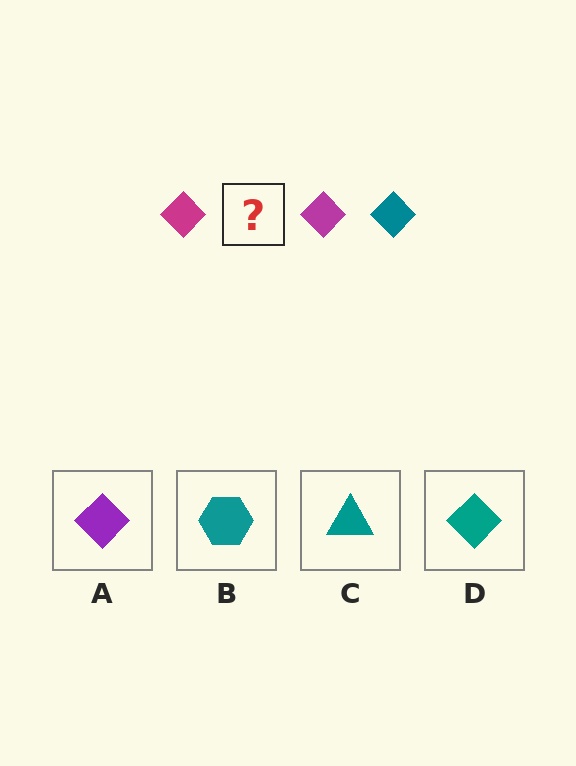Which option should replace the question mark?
Option D.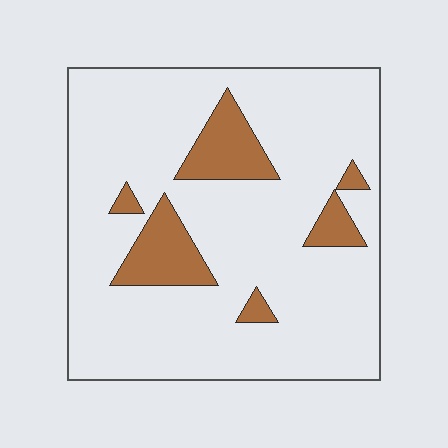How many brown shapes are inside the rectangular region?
6.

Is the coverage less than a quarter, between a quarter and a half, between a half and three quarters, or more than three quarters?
Less than a quarter.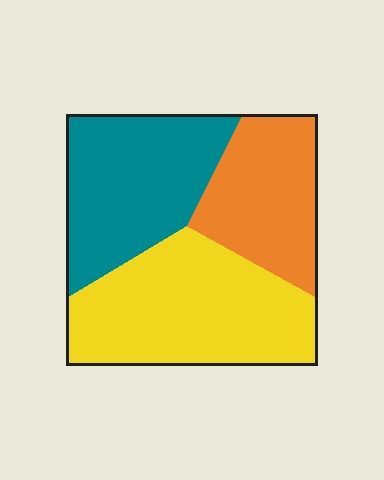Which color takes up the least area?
Orange, at roughly 25%.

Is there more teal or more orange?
Teal.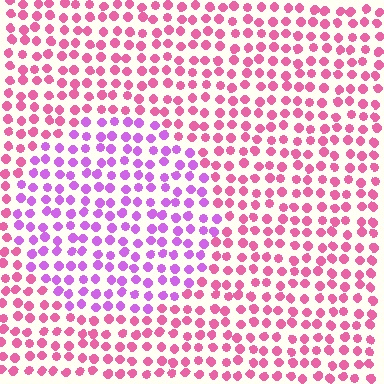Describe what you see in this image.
The image is filled with small pink elements in a uniform arrangement. A circle-shaped region is visible where the elements are tinted to a slightly different hue, forming a subtle color boundary.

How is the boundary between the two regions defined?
The boundary is defined purely by a slight shift in hue (about 41 degrees). Spacing, size, and orientation are identical on both sides.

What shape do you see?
I see a circle.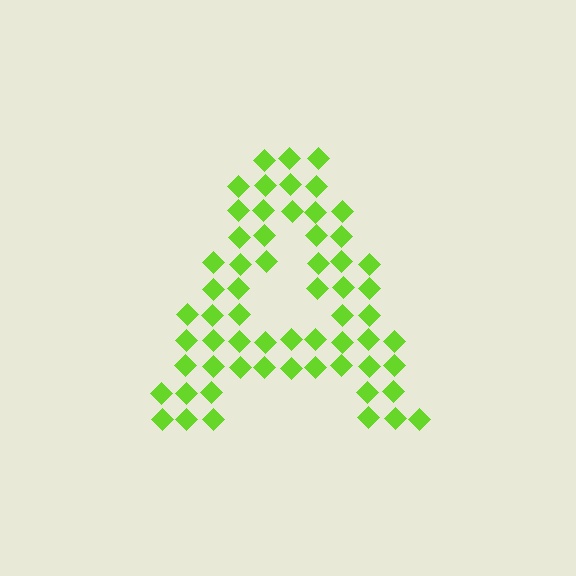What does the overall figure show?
The overall figure shows the letter A.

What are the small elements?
The small elements are diamonds.